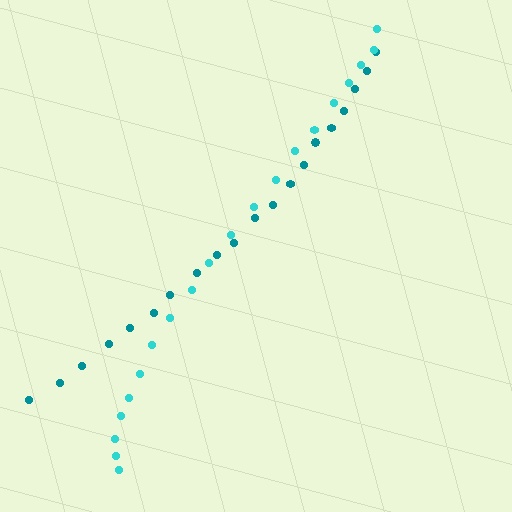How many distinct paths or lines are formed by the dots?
There are 2 distinct paths.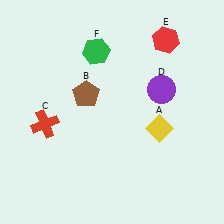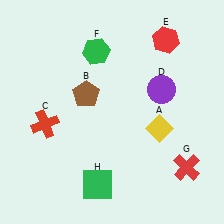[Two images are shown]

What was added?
A red cross (G), a green square (H) were added in Image 2.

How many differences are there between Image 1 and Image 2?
There are 2 differences between the two images.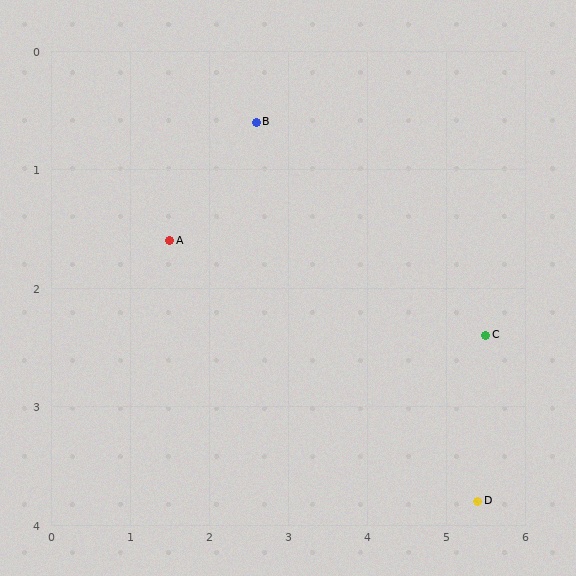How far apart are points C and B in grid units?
Points C and B are about 3.4 grid units apart.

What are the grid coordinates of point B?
Point B is at approximately (2.6, 0.6).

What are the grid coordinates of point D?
Point D is at approximately (5.4, 3.8).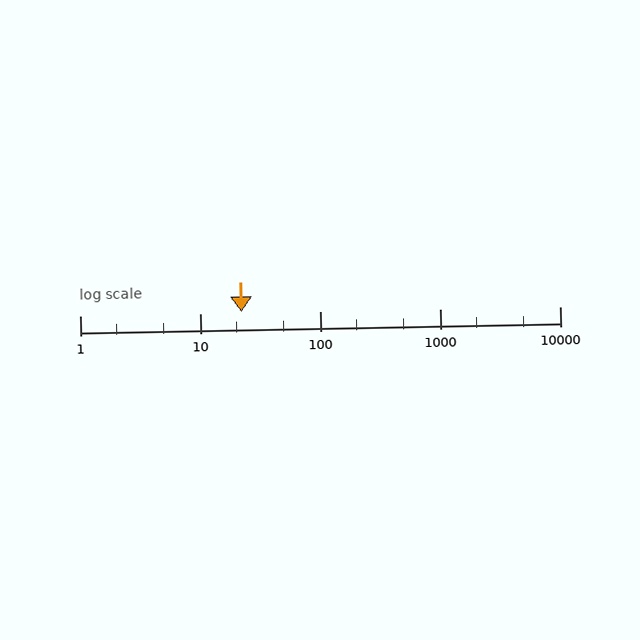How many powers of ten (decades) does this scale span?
The scale spans 4 decades, from 1 to 10000.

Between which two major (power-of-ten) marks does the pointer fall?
The pointer is between 10 and 100.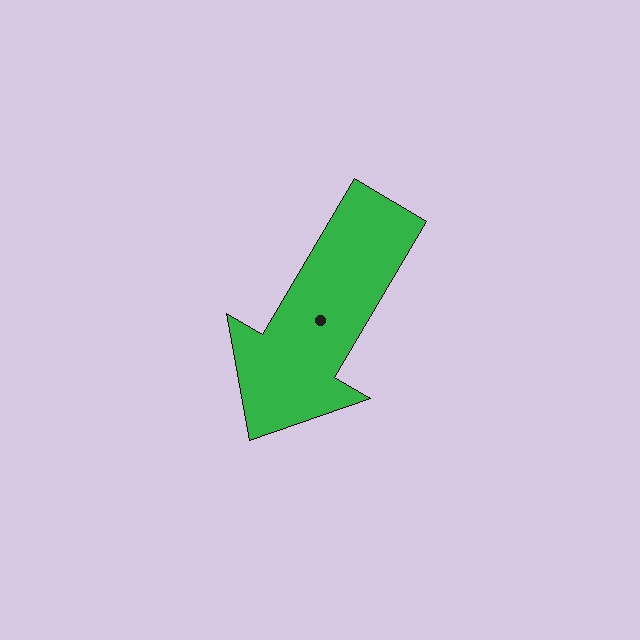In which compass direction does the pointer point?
Southwest.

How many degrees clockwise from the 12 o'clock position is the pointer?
Approximately 210 degrees.